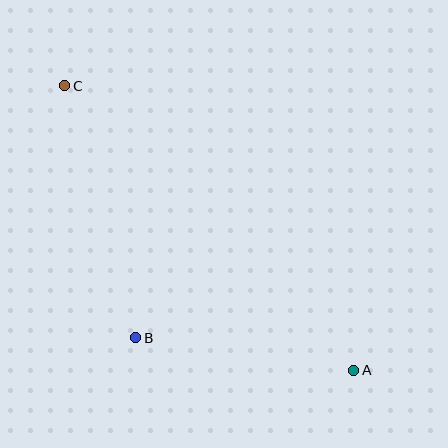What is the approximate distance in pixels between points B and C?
The distance between B and C is approximately 262 pixels.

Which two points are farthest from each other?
Points A and C are farthest from each other.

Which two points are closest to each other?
Points A and B are closest to each other.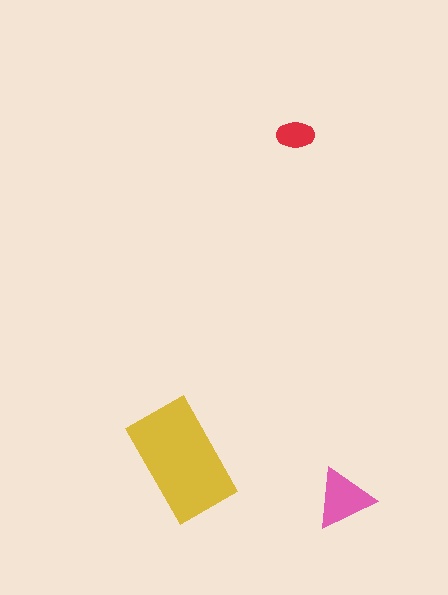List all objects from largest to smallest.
The yellow rectangle, the pink triangle, the red ellipse.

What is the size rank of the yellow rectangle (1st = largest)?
1st.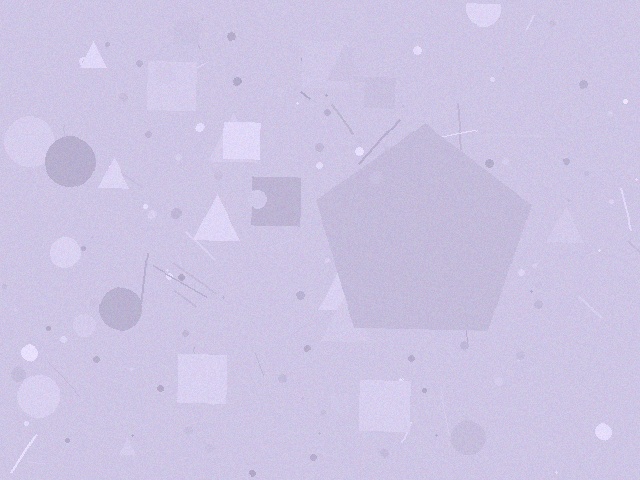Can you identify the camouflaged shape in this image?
The camouflaged shape is a pentagon.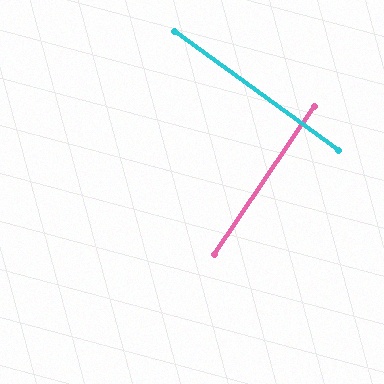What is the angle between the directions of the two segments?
Approximately 88 degrees.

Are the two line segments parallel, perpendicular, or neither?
Perpendicular — they meet at approximately 88°.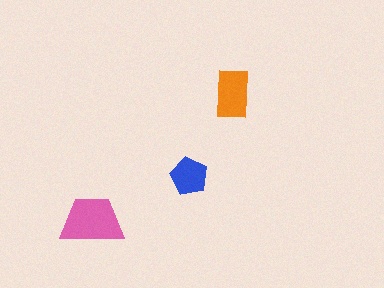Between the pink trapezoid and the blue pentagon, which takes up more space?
The pink trapezoid.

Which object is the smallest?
The blue pentagon.